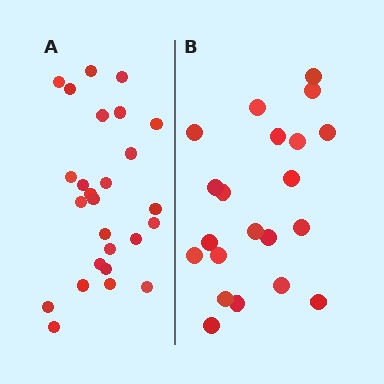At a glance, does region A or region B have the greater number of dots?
Region A (the left region) has more dots.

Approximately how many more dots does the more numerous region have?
Region A has about 5 more dots than region B.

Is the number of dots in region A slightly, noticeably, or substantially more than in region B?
Region A has only slightly more — the two regions are fairly close. The ratio is roughly 1.2 to 1.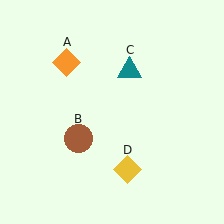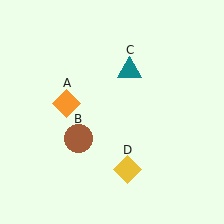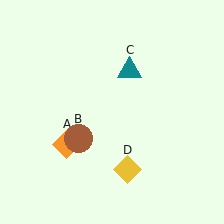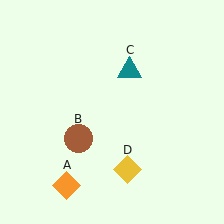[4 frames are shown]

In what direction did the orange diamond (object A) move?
The orange diamond (object A) moved down.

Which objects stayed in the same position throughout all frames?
Brown circle (object B) and teal triangle (object C) and yellow diamond (object D) remained stationary.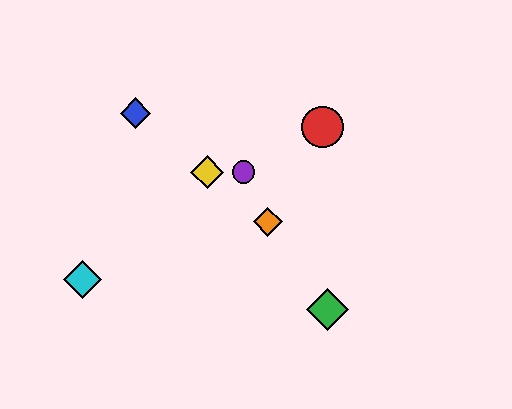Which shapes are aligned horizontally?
The yellow diamond, the purple circle are aligned horizontally.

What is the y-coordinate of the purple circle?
The purple circle is at y≈172.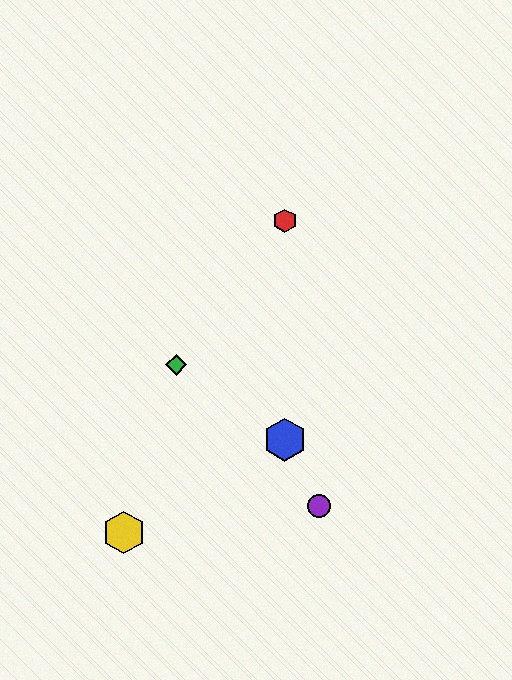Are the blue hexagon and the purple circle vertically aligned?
No, the blue hexagon is at x≈285 and the purple circle is at x≈319.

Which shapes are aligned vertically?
The red hexagon, the blue hexagon are aligned vertically.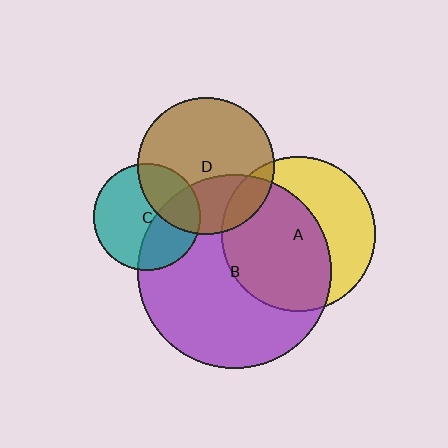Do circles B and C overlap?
Yes.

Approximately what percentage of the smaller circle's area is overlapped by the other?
Approximately 35%.